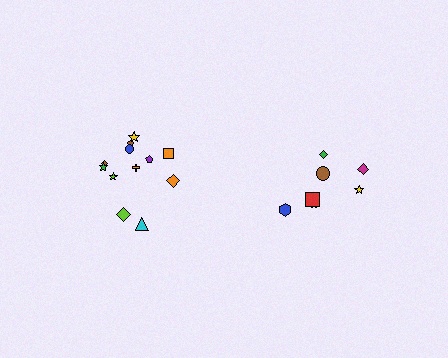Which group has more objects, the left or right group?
The left group.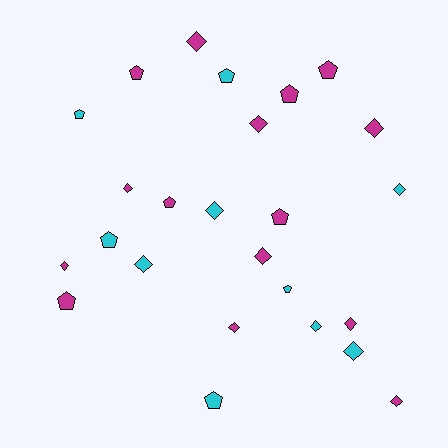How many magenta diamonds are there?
There are 9 magenta diamonds.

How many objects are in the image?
There are 25 objects.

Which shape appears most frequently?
Diamond, with 14 objects.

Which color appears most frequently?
Magenta, with 15 objects.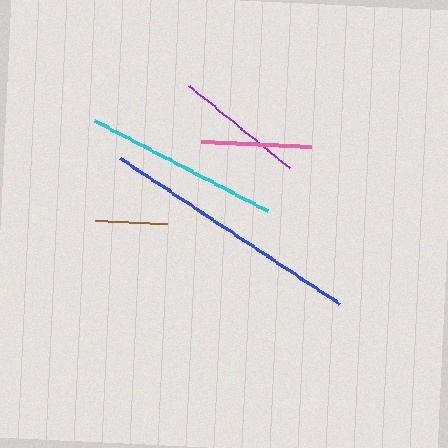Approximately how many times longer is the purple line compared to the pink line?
The purple line is approximately 1.2 times the length of the pink line.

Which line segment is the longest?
The blue line is the longest at approximately 263 pixels.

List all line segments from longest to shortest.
From longest to shortest: blue, cyan, purple, pink, brown.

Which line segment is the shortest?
The brown line is the shortest at approximately 73 pixels.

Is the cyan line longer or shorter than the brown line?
The cyan line is longer than the brown line.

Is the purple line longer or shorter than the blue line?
The blue line is longer than the purple line.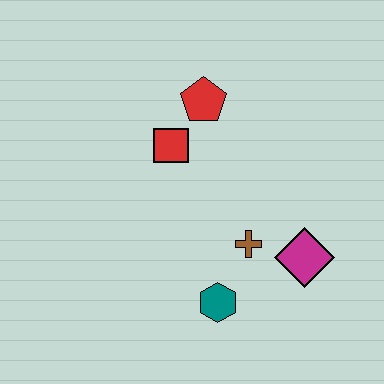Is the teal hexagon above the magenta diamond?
No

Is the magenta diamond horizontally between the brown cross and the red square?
No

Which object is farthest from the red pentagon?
The teal hexagon is farthest from the red pentagon.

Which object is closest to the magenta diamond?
The brown cross is closest to the magenta diamond.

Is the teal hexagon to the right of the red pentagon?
Yes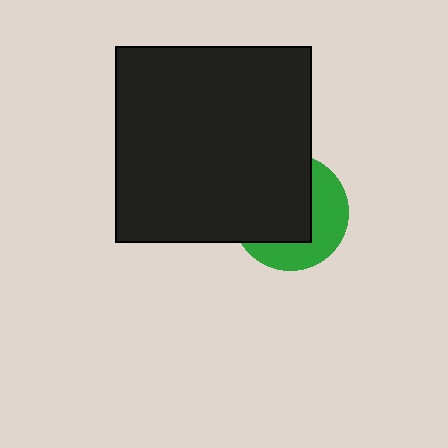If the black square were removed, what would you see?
You would see the complete green circle.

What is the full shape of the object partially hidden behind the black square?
The partially hidden object is a green circle.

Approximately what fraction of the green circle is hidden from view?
Roughly 58% of the green circle is hidden behind the black square.